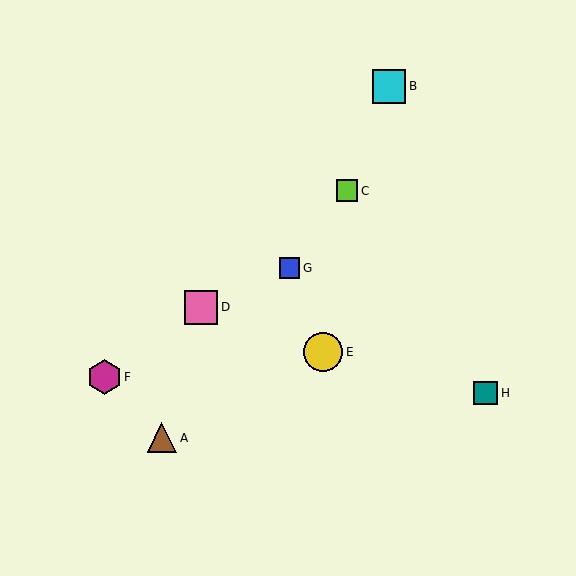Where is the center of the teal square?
The center of the teal square is at (486, 393).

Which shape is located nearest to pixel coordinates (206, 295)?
The pink square (labeled D) at (201, 307) is nearest to that location.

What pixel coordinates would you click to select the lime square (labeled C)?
Click at (347, 191) to select the lime square C.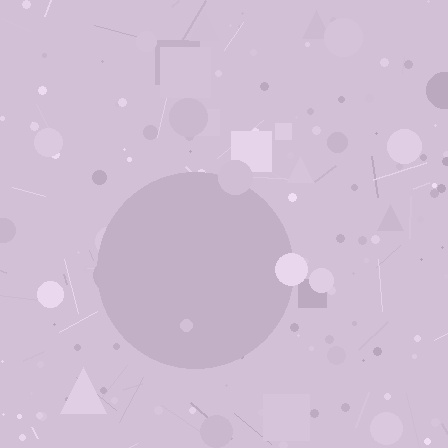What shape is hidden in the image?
A circle is hidden in the image.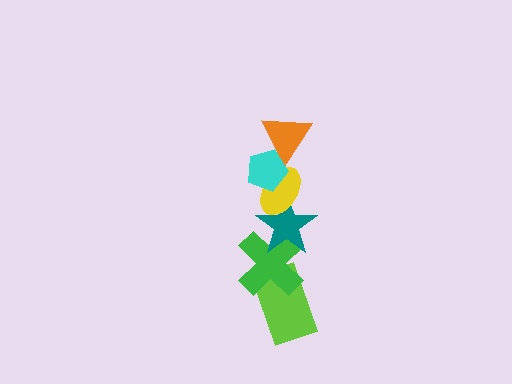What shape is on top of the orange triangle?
The cyan pentagon is on top of the orange triangle.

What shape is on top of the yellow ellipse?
The orange triangle is on top of the yellow ellipse.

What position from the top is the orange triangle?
The orange triangle is 2nd from the top.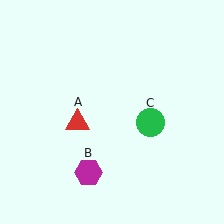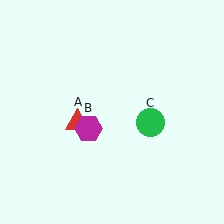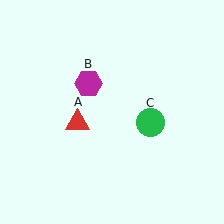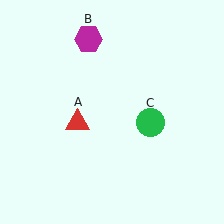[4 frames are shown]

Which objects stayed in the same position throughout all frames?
Red triangle (object A) and green circle (object C) remained stationary.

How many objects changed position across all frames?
1 object changed position: magenta hexagon (object B).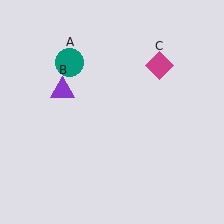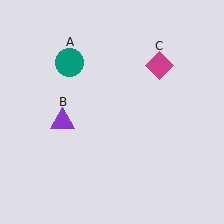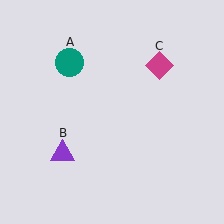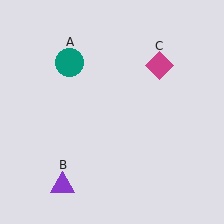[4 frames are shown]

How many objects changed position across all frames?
1 object changed position: purple triangle (object B).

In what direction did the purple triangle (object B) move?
The purple triangle (object B) moved down.